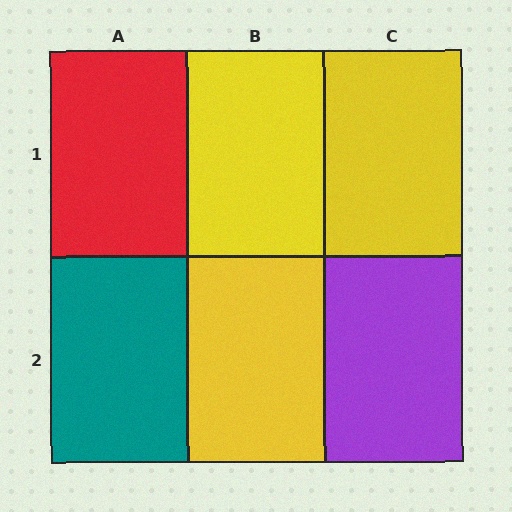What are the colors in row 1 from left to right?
Red, yellow, yellow.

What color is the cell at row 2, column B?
Yellow.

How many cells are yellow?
3 cells are yellow.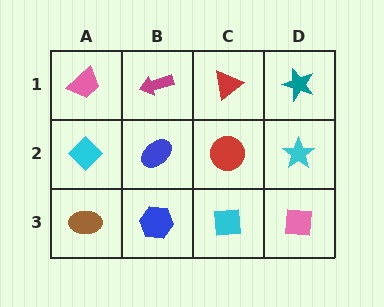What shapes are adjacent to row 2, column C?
A red triangle (row 1, column C), a cyan square (row 3, column C), a blue ellipse (row 2, column B), a cyan star (row 2, column D).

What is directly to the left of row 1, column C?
A magenta arrow.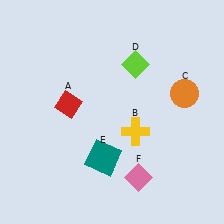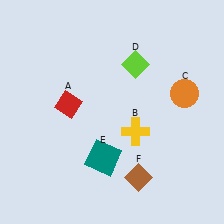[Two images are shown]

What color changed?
The diamond (F) changed from pink in Image 1 to brown in Image 2.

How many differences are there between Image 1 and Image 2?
There is 1 difference between the two images.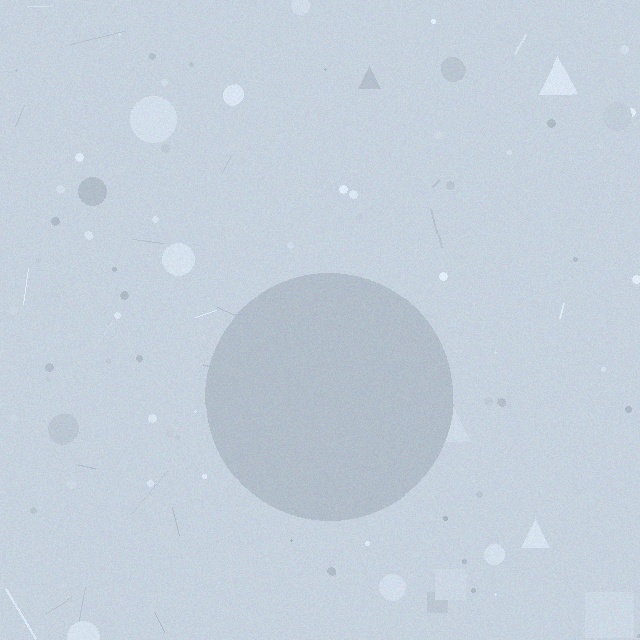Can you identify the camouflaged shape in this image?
The camouflaged shape is a circle.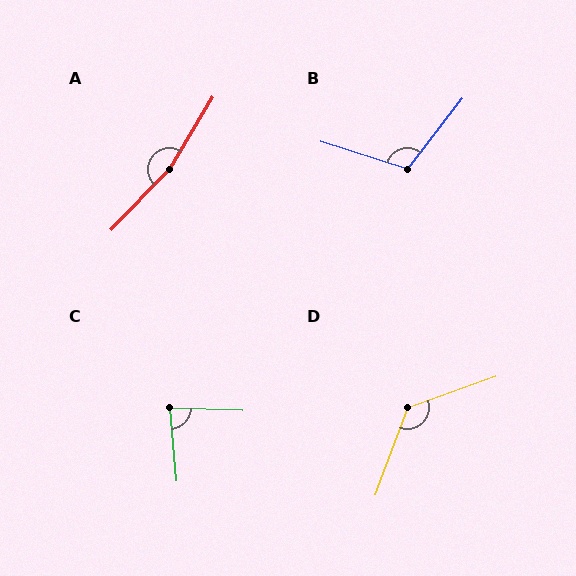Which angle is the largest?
A, at approximately 167 degrees.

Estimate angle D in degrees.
Approximately 130 degrees.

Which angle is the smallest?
C, at approximately 83 degrees.